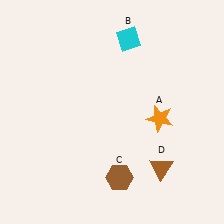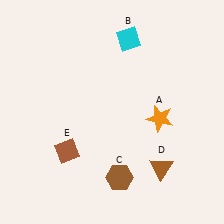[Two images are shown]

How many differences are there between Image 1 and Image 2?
There is 1 difference between the two images.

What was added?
A brown diamond (E) was added in Image 2.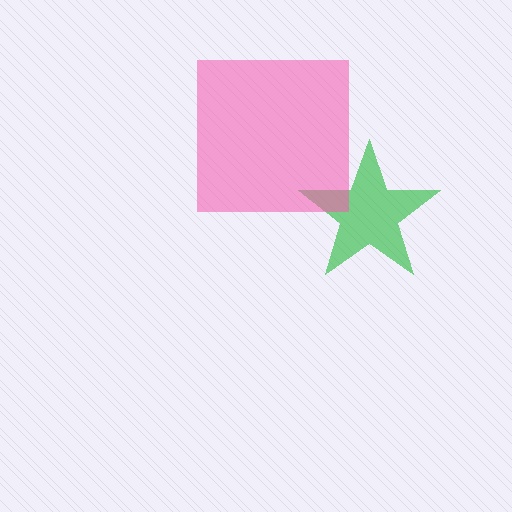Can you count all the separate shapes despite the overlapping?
Yes, there are 2 separate shapes.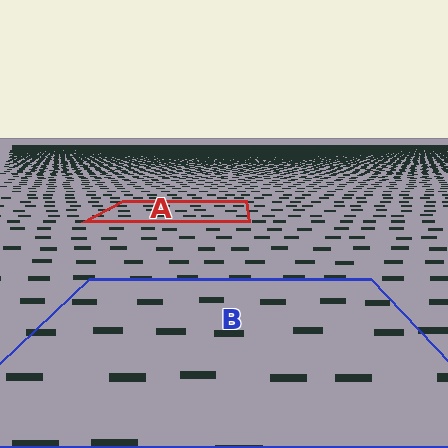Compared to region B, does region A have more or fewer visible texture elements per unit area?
Region A has more texture elements per unit area — they are packed more densely because it is farther away.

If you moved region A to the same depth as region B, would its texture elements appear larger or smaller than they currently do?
They would appear larger. At a closer depth, the same texture elements are projected at a bigger on-screen size.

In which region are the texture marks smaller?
The texture marks are smaller in region A, because it is farther away.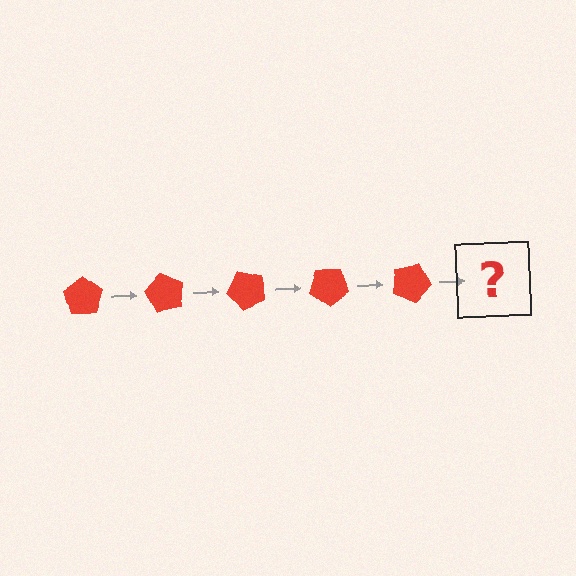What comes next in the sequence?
The next element should be a red pentagon rotated 300 degrees.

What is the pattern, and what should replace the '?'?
The pattern is that the pentagon rotates 60 degrees each step. The '?' should be a red pentagon rotated 300 degrees.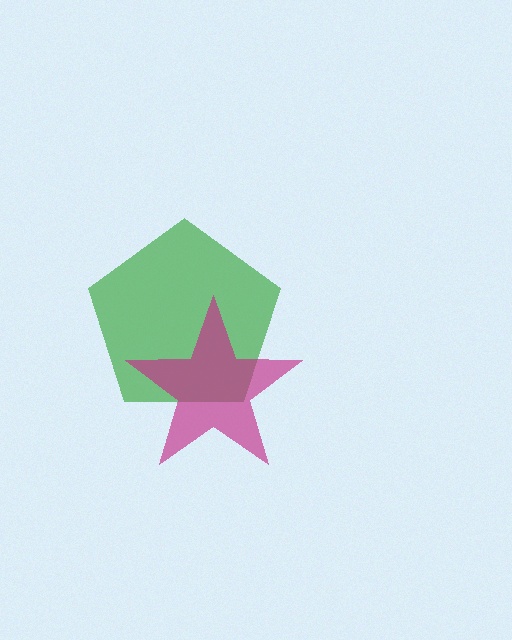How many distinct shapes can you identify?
There are 2 distinct shapes: a green pentagon, a magenta star.